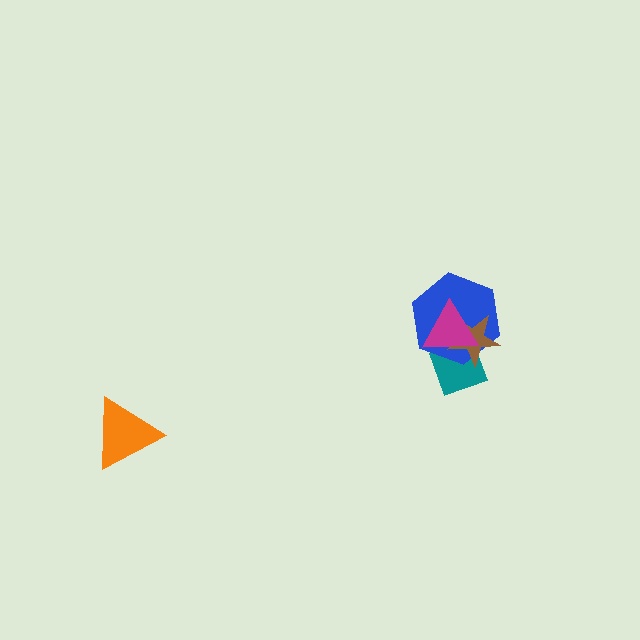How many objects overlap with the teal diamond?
3 objects overlap with the teal diamond.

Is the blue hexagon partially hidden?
Yes, it is partially covered by another shape.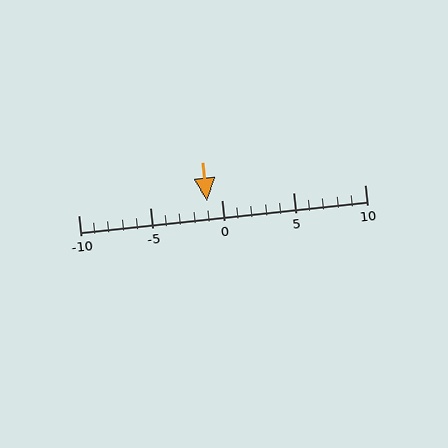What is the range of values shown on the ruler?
The ruler shows values from -10 to 10.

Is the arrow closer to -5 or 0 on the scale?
The arrow is closer to 0.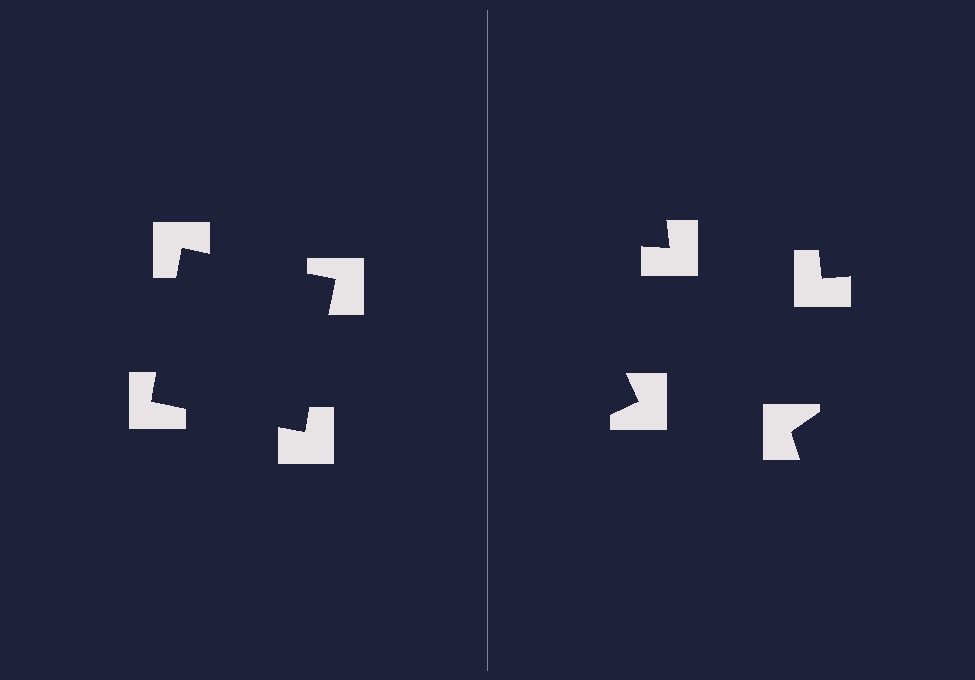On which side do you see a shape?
An illusory square appears on the left side. On the right side the wedge cuts are rotated, so no coherent shape forms.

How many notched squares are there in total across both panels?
8 — 4 on each side.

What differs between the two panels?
The notched squares are positioned identically on both sides; only the wedge orientations differ. On the left they align to a square; on the right they are misaligned.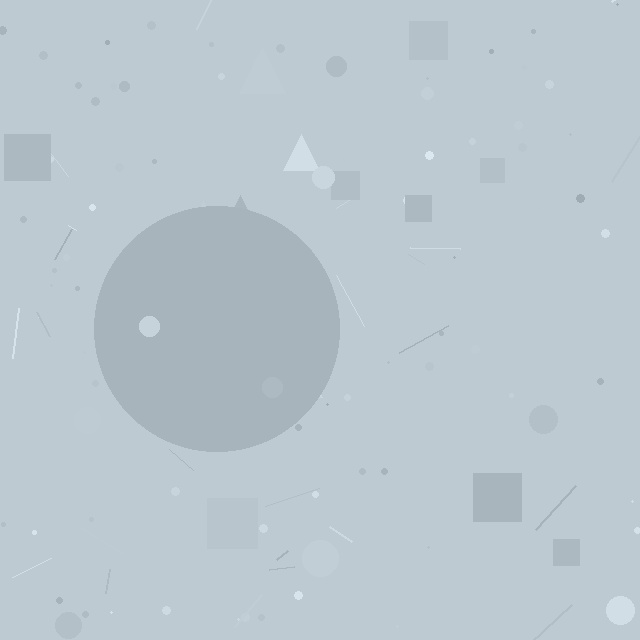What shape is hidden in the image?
A circle is hidden in the image.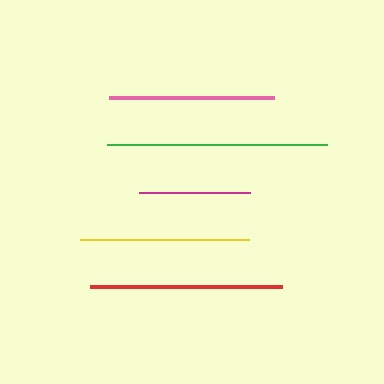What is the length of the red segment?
The red segment is approximately 192 pixels long.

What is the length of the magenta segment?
The magenta segment is approximately 111 pixels long.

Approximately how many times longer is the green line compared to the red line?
The green line is approximately 1.1 times the length of the red line.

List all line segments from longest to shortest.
From longest to shortest: green, red, yellow, pink, magenta.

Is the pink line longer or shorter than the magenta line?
The pink line is longer than the magenta line.